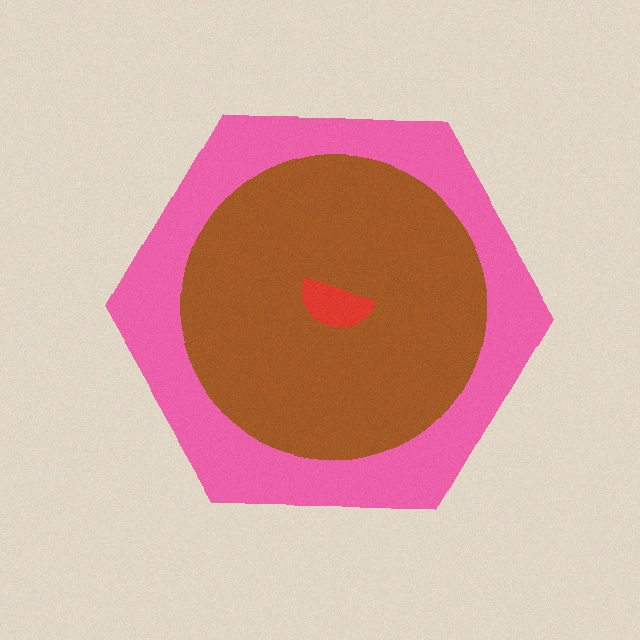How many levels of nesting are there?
3.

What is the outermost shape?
The pink hexagon.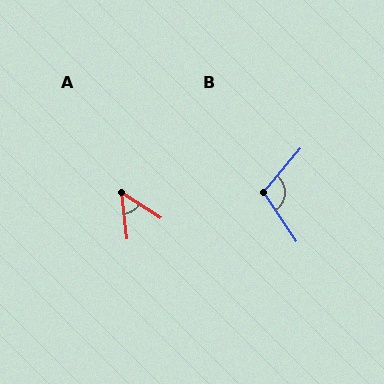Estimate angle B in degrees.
Approximately 106 degrees.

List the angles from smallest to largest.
A (50°), B (106°).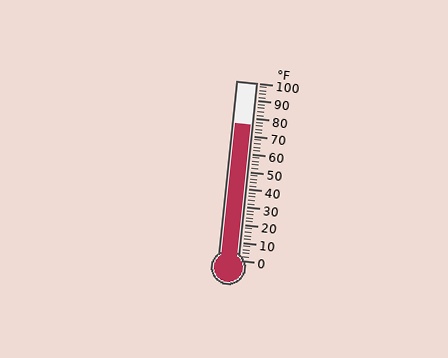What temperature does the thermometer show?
The thermometer shows approximately 76°F.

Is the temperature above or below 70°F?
The temperature is above 70°F.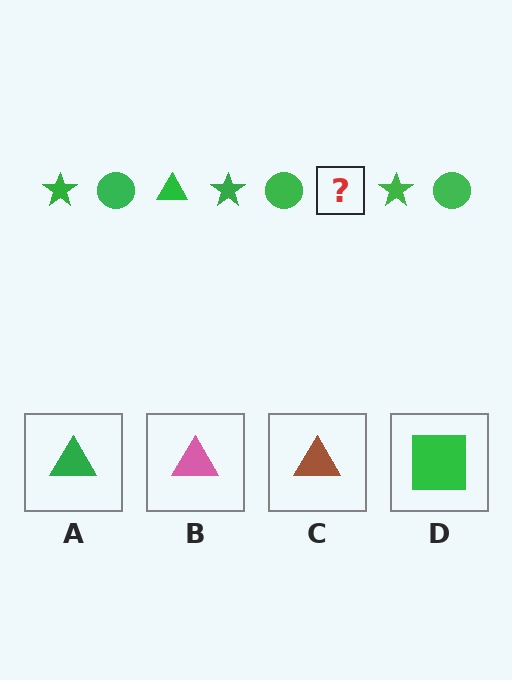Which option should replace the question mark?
Option A.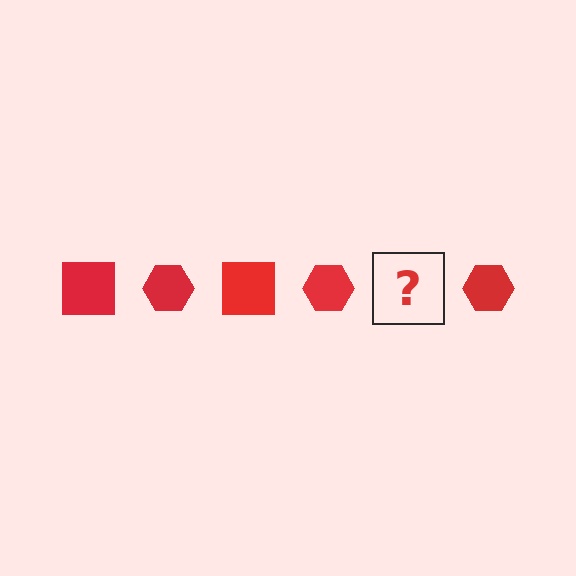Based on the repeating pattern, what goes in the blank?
The blank should be a red square.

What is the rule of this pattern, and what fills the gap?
The rule is that the pattern cycles through square, hexagon shapes in red. The gap should be filled with a red square.